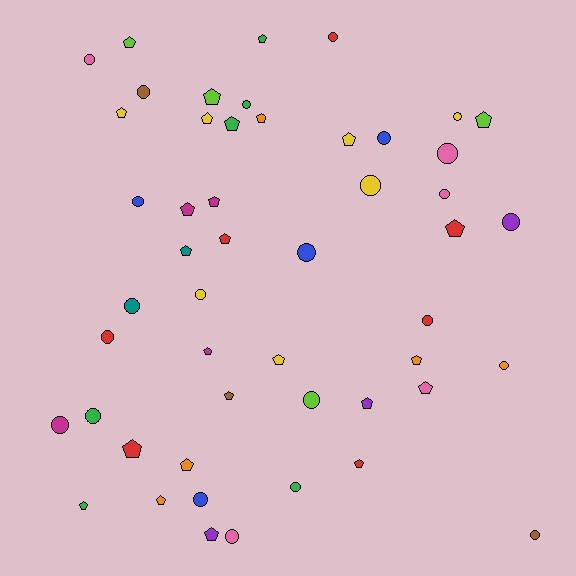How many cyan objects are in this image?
There are no cyan objects.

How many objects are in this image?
There are 50 objects.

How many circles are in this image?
There are 24 circles.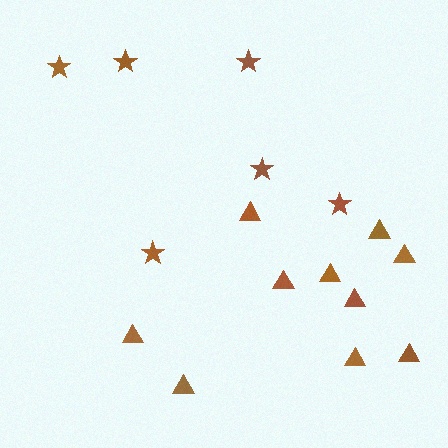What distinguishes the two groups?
There are 2 groups: one group of stars (6) and one group of triangles (10).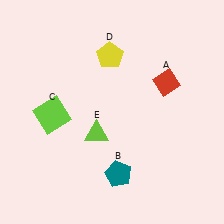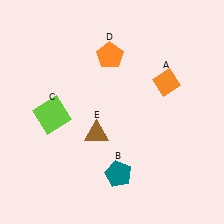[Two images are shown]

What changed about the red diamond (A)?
In Image 1, A is red. In Image 2, it changed to orange.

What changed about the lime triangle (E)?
In Image 1, E is lime. In Image 2, it changed to brown.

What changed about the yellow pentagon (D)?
In Image 1, D is yellow. In Image 2, it changed to orange.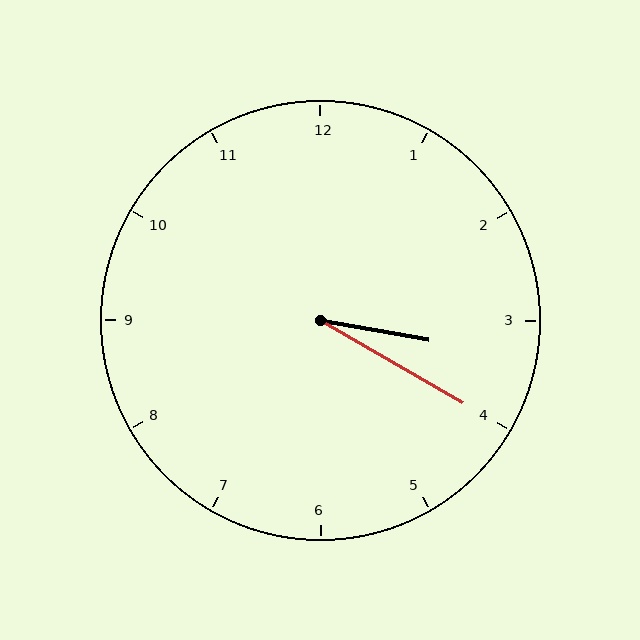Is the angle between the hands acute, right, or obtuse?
It is acute.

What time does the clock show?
3:20.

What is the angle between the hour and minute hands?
Approximately 20 degrees.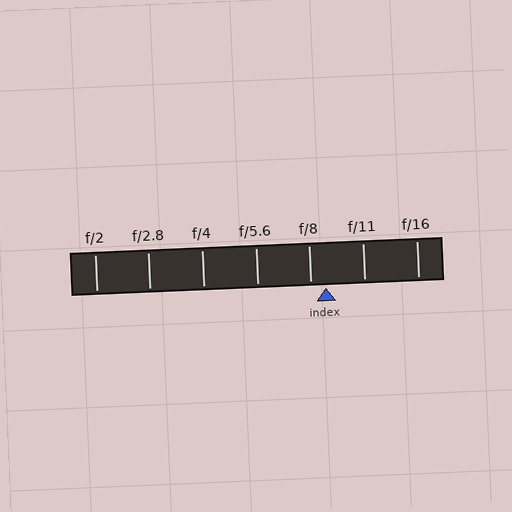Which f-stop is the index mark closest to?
The index mark is closest to f/8.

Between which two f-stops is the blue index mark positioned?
The index mark is between f/8 and f/11.